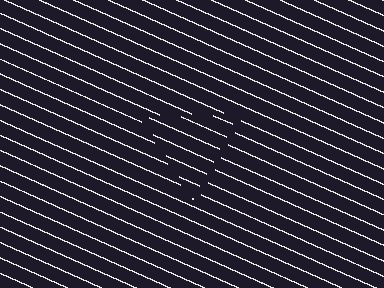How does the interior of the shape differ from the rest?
The interior of the shape contains the same grating, shifted by half a period — the contour is defined by the phase discontinuity where line-ends from the inner and outer gratings abut.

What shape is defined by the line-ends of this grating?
An illusory triangle. The interior of the shape contains the same grating, shifted by half a period — the contour is defined by the phase discontinuity where line-ends from the inner and outer gratings abut.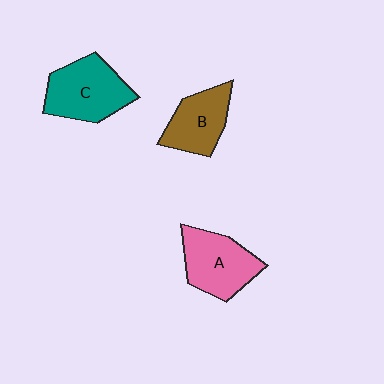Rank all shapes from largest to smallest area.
From largest to smallest: C (teal), A (pink), B (brown).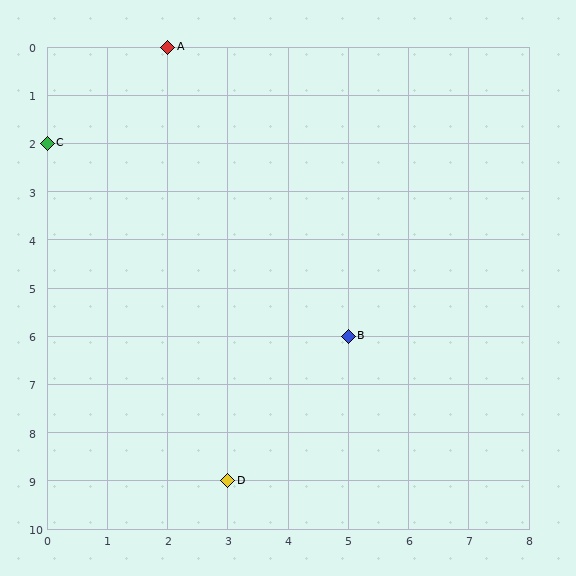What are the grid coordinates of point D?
Point D is at grid coordinates (3, 9).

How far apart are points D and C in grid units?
Points D and C are 3 columns and 7 rows apart (about 7.6 grid units diagonally).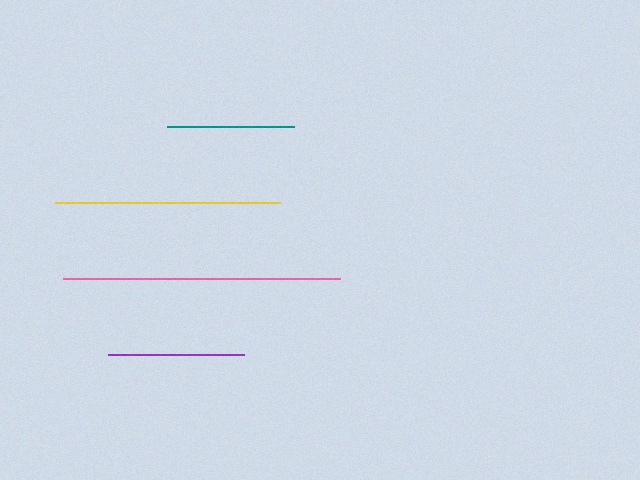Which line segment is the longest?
The pink line is the longest at approximately 277 pixels.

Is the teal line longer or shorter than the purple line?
The purple line is longer than the teal line.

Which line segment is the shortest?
The teal line is the shortest at approximately 126 pixels.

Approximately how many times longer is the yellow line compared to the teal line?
The yellow line is approximately 1.8 times the length of the teal line.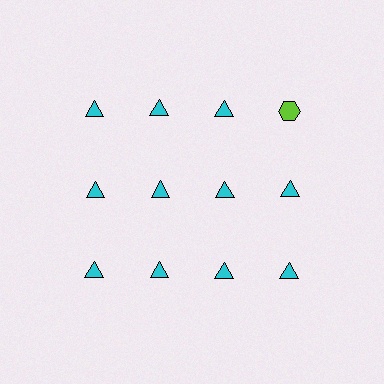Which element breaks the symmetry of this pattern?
The lime hexagon in the top row, second from right column breaks the symmetry. All other shapes are cyan triangles.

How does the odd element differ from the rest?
It differs in both color (lime instead of cyan) and shape (hexagon instead of triangle).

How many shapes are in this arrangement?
There are 12 shapes arranged in a grid pattern.